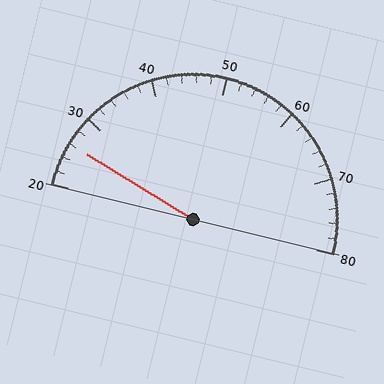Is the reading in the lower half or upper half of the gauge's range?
The reading is in the lower half of the range (20 to 80).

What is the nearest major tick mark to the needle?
The nearest major tick mark is 30.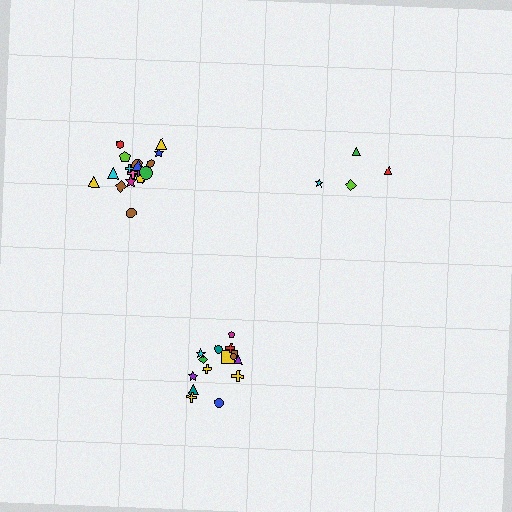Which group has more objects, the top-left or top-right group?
The top-left group.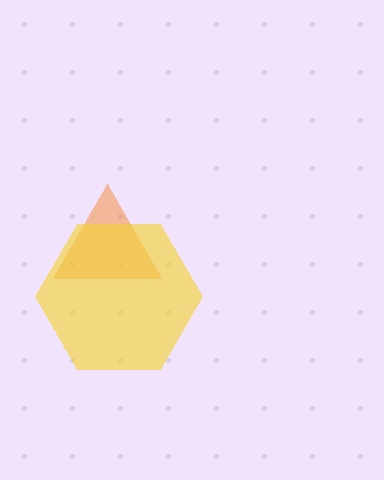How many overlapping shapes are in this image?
There are 2 overlapping shapes in the image.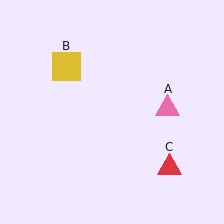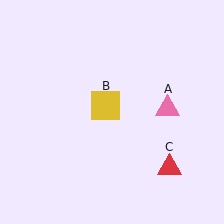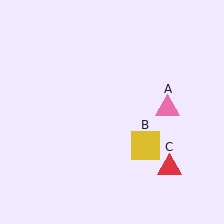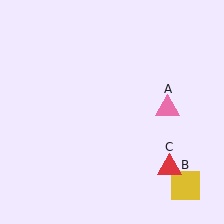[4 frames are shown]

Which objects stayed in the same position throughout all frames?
Pink triangle (object A) and red triangle (object C) remained stationary.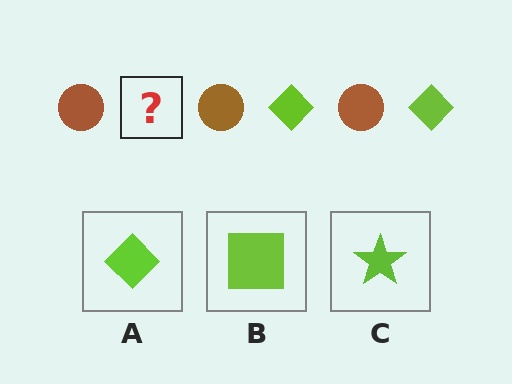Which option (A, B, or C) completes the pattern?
A.